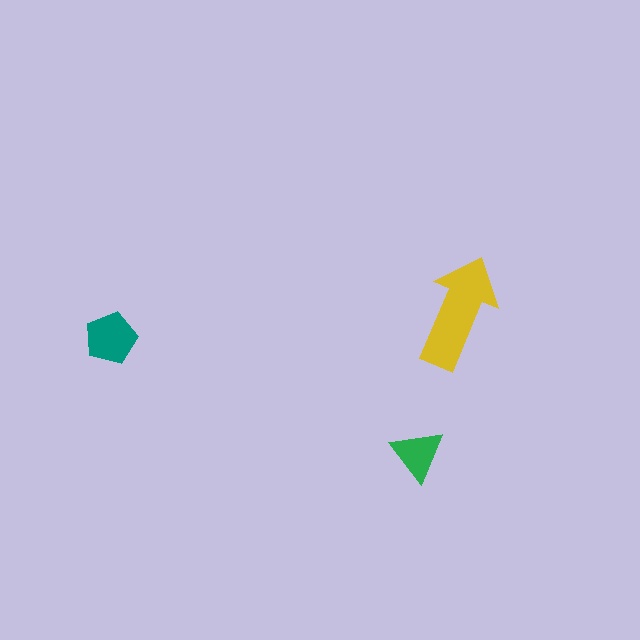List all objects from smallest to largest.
The green triangle, the teal pentagon, the yellow arrow.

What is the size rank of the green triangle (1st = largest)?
3rd.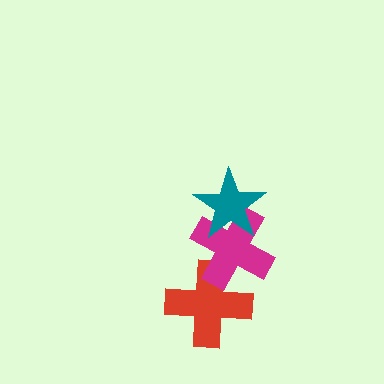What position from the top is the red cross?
The red cross is 3rd from the top.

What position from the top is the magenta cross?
The magenta cross is 2nd from the top.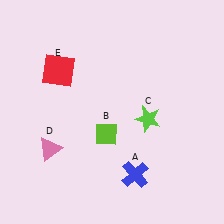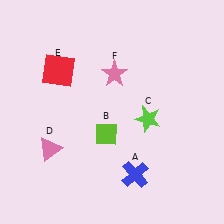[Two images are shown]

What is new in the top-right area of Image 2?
A pink star (F) was added in the top-right area of Image 2.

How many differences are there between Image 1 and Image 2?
There is 1 difference between the two images.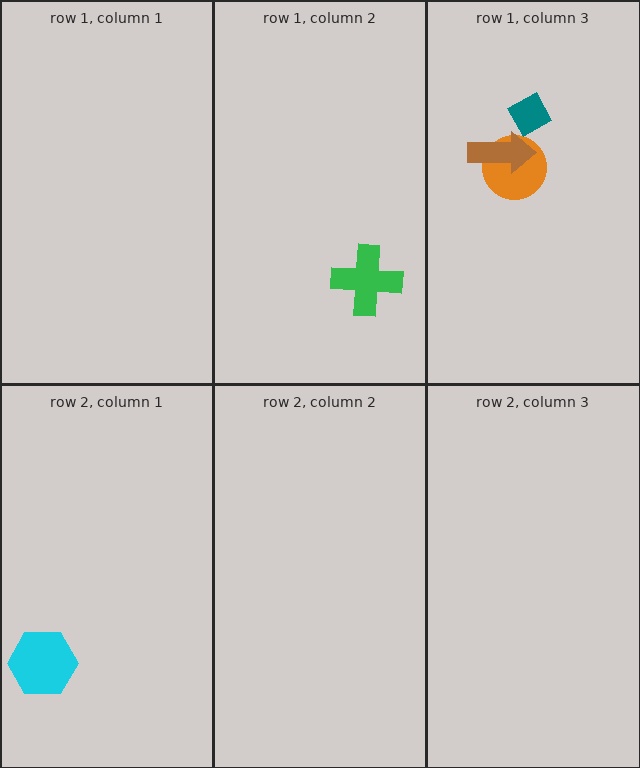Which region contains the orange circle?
The row 1, column 3 region.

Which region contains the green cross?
The row 1, column 2 region.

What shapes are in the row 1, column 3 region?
The orange circle, the teal diamond, the brown arrow.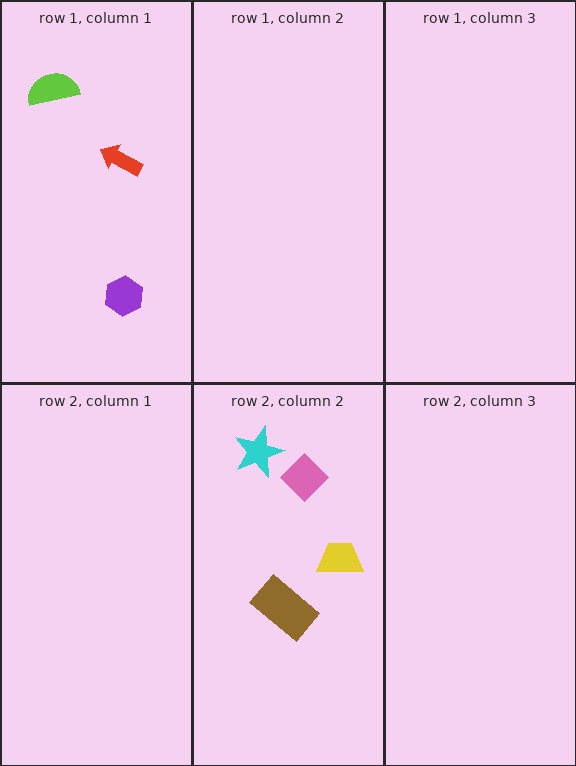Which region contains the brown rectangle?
The row 2, column 2 region.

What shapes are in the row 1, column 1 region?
The purple hexagon, the lime semicircle, the red arrow.